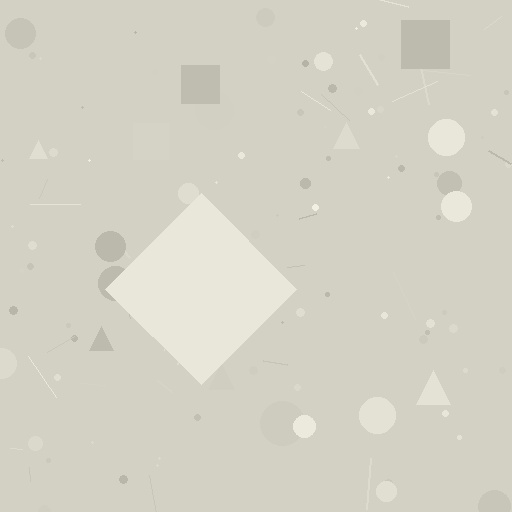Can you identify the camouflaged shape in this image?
The camouflaged shape is a diamond.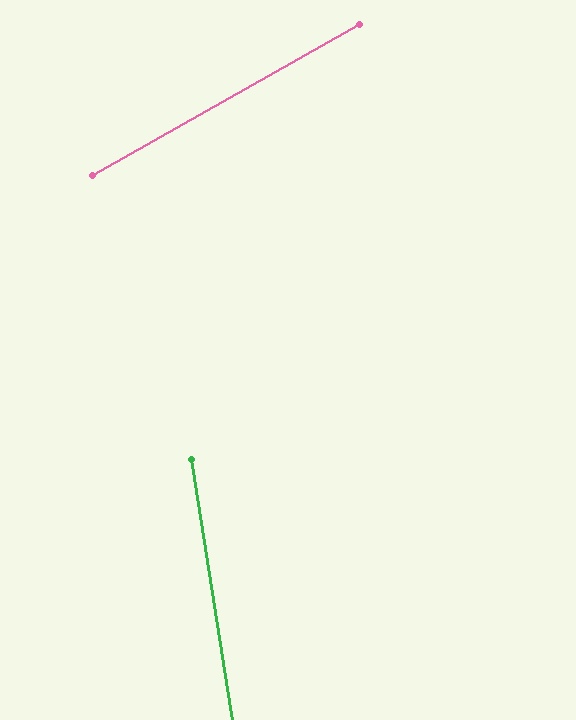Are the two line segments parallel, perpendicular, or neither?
Neither parallel nor perpendicular — they differ by about 70°.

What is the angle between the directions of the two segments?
Approximately 70 degrees.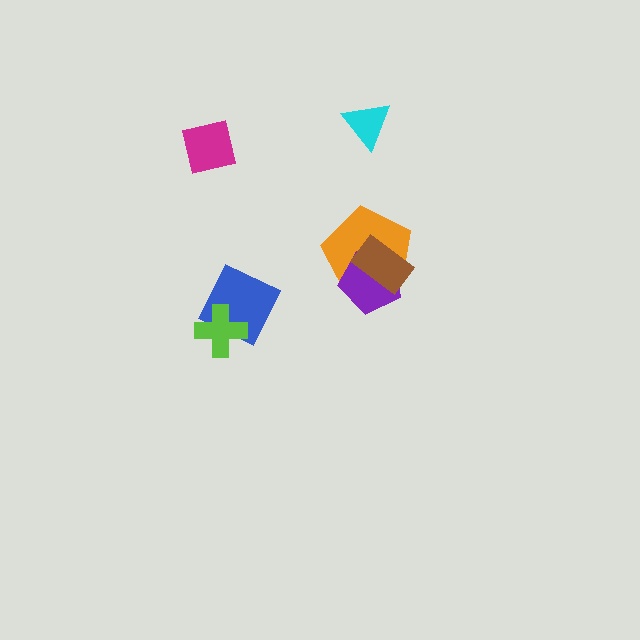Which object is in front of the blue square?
The lime cross is in front of the blue square.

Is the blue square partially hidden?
Yes, it is partially covered by another shape.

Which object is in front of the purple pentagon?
The brown rectangle is in front of the purple pentagon.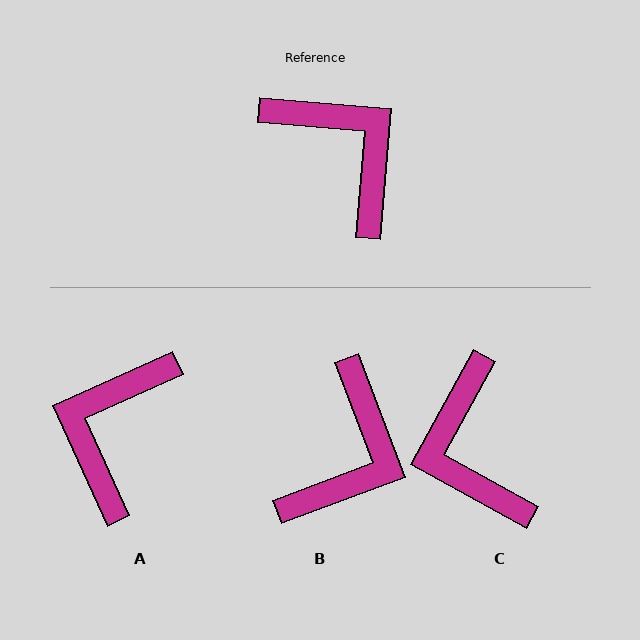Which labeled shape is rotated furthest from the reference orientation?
C, about 156 degrees away.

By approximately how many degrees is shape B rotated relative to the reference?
Approximately 65 degrees clockwise.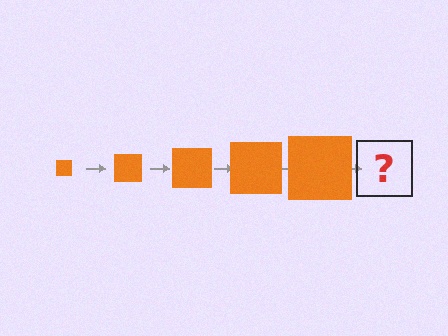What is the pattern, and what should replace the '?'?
The pattern is that the square gets progressively larger each step. The '?' should be an orange square, larger than the previous one.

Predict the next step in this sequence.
The next step is an orange square, larger than the previous one.